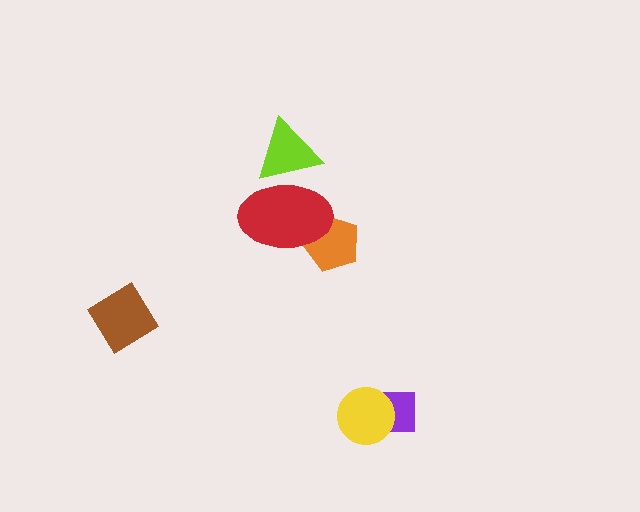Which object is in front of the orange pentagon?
The red ellipse is in front of the orange pentagon.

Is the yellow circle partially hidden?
No, no other shape covers it.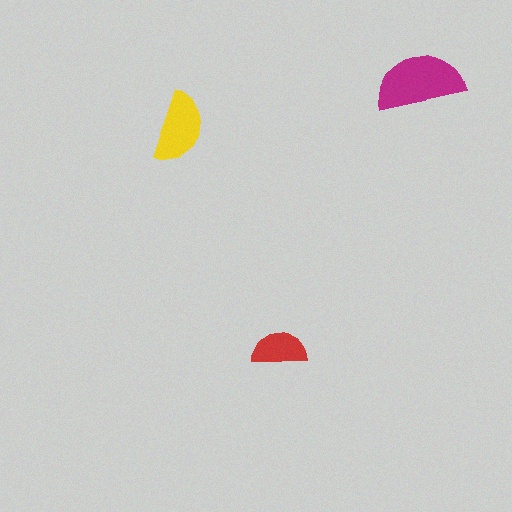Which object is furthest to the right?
The magenta semicircle is rightmost.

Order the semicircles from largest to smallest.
the magenta one, the yellow one, the red one.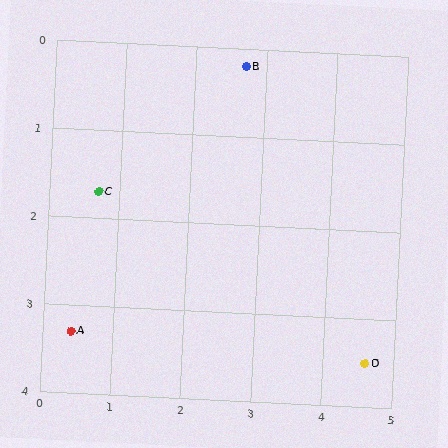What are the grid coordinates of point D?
Point D is at approximately (4.6, 3.5).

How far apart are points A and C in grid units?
Points A and C are about 1.6 grid units apart.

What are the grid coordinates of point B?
Point B is at approximately (2.7, 0.2).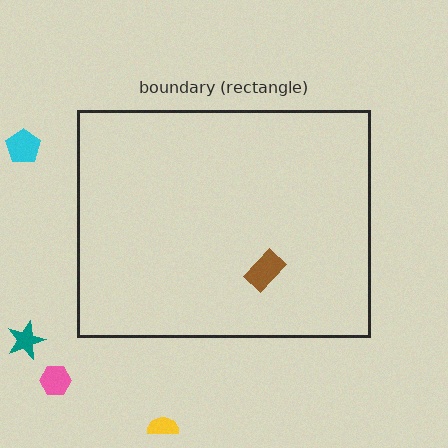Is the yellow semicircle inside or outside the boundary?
Outside.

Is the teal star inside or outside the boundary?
Outside.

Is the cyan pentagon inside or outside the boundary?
Outside.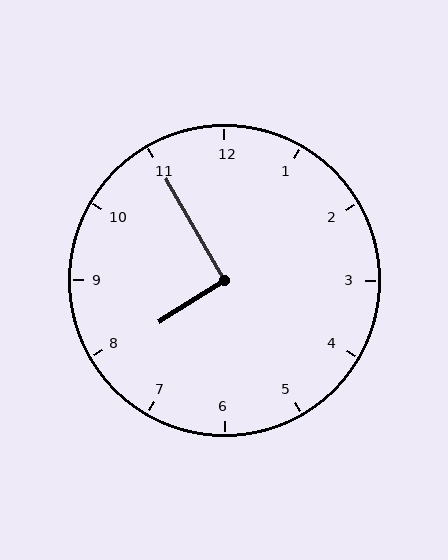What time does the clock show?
7:55.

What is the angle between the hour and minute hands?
Approximately 92 degrees.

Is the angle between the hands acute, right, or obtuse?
It is right.